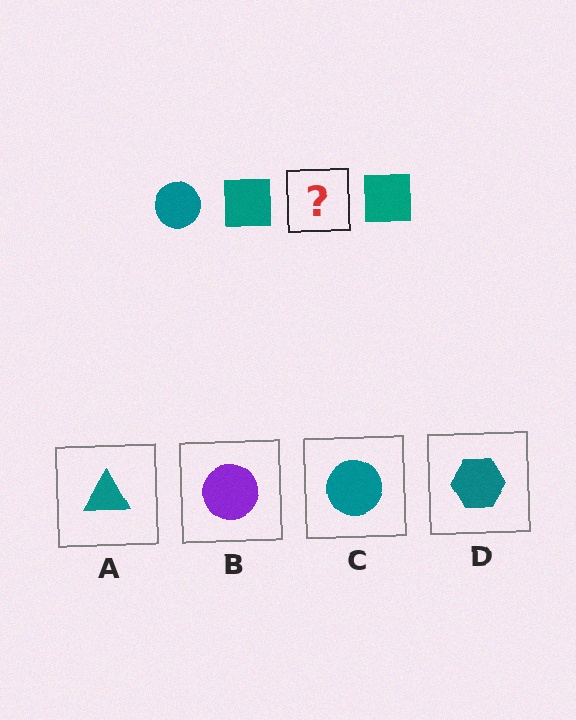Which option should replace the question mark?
Option C.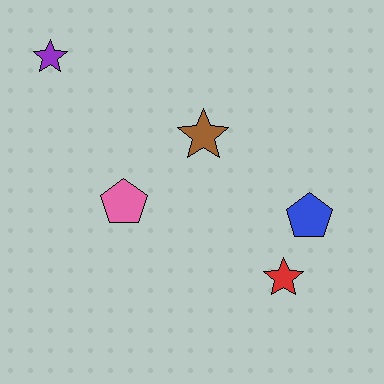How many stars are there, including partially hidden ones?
There are 3 stars.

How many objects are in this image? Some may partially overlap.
There are 5 objects.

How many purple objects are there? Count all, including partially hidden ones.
There is 1 purple object.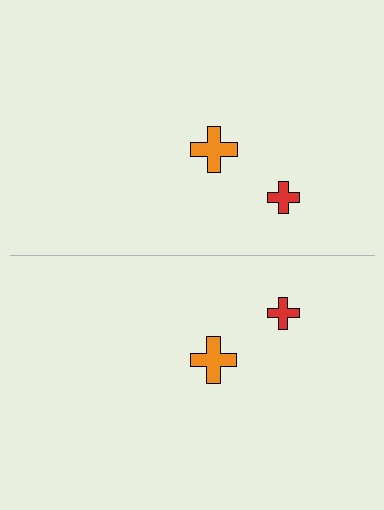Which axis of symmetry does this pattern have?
The pattern has a horizontal axis of symmetry running through the center of the image.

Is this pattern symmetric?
Yes, this pattern has bilateral (reflection) symmetry.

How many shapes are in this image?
There are 4 shapes in this image.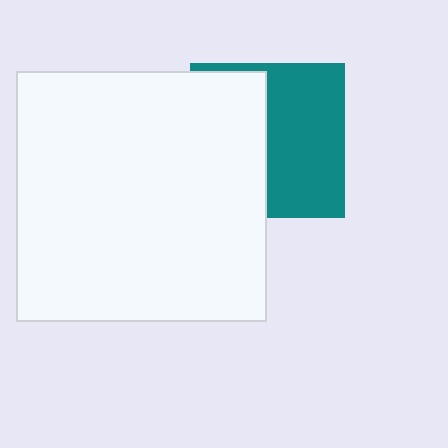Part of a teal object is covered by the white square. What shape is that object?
It is a square.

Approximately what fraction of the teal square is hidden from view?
Roughly 47% of the teal square is hidden behind the white square.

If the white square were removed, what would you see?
You would see the complete teal square.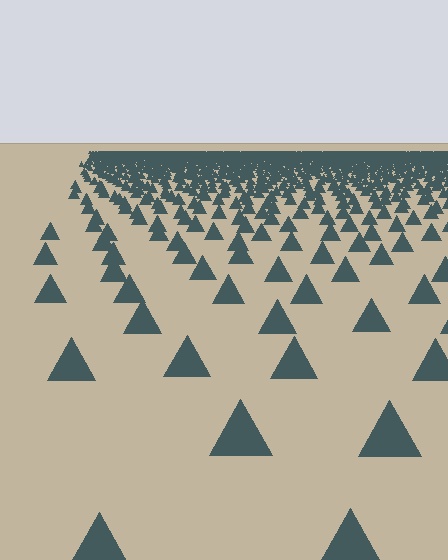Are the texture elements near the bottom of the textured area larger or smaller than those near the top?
Larger. Near the bottom, elements are closer to the viewer and appear at a bigger on-screen size.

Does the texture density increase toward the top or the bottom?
Density increases toward the top.